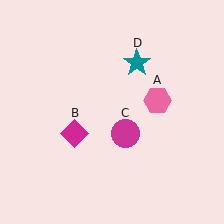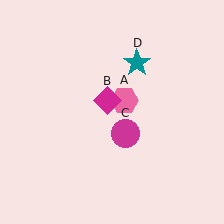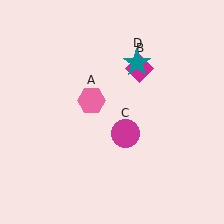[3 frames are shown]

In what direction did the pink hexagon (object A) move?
The pink hexagon (object A) moved left.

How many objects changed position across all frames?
2 objects changed position: pink hexagon (object A), magenta diamond (object B).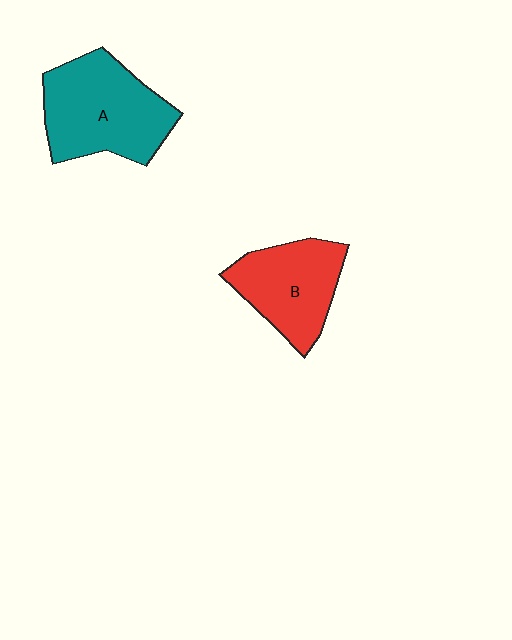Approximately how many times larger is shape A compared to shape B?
Approximately 1.3 times.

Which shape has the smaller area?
Shape B (red).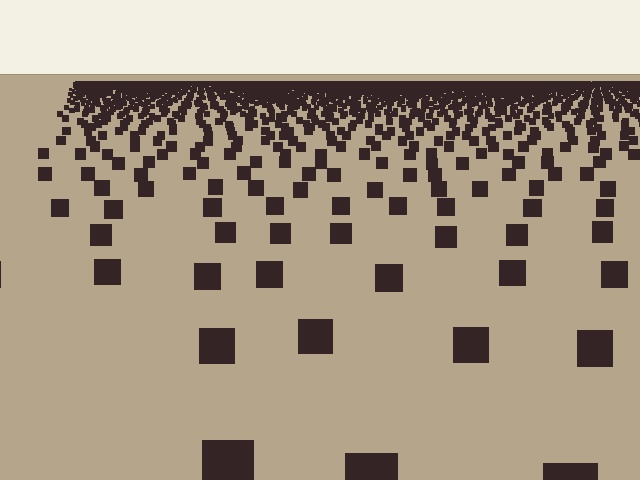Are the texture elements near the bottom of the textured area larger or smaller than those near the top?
Larger. Near the bottom, elements are closer to the viewer and appear at a bigger on-screen size.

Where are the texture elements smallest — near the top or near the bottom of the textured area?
Near the top.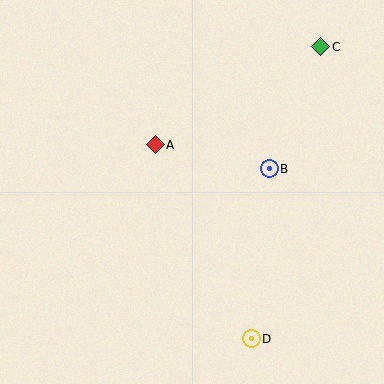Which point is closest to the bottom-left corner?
Point D is closest to the bottom-left corner.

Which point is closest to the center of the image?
Point A at (155, 145) is closest to the center.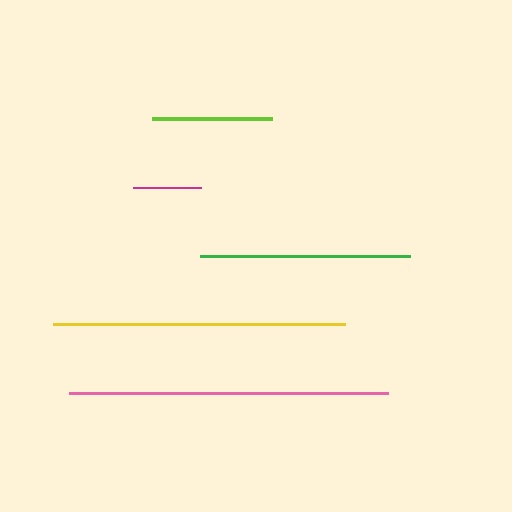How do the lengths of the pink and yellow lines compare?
The pink and yellow lines are approximately the same length.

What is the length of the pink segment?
The pink segment is approximately 319 pixels long.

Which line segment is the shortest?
The magenta line is the shortest at approximately 68 pixels.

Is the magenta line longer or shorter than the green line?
The green line is longer than the magenta line.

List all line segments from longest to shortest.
From longest to shortest: pink, yellow, green, lime, magenta.